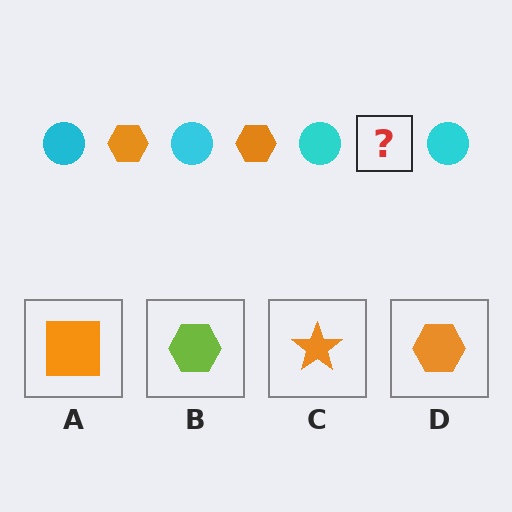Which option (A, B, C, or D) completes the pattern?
D.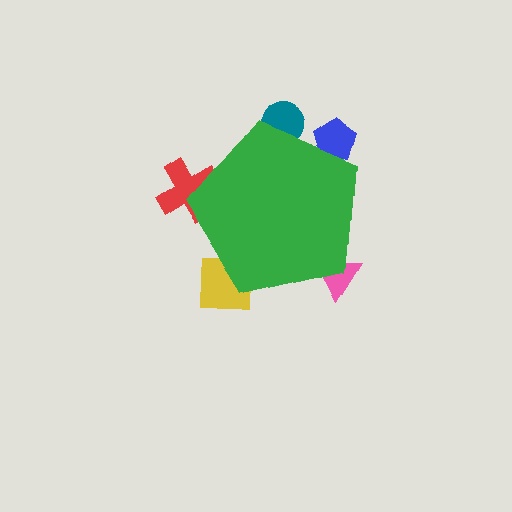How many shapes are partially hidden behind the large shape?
5 shapes are partially hidden.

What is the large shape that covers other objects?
A green pentagon.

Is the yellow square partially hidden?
Yes, the yellow square is partially hidden behind the green pentagon.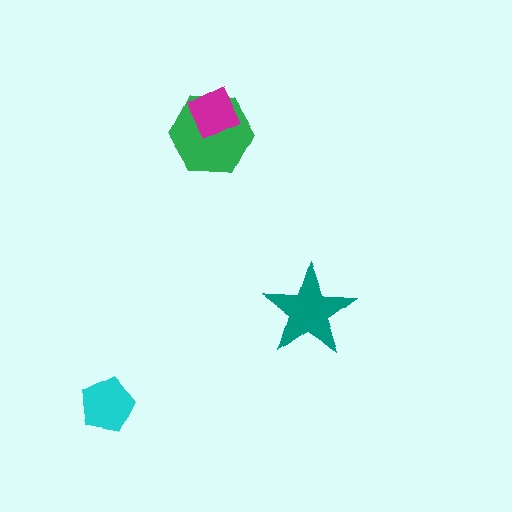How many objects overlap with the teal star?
0 objects overlap with the teal star.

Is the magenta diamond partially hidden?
No, no other shape covers it.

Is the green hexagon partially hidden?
Yes, it is partially covered by another shape.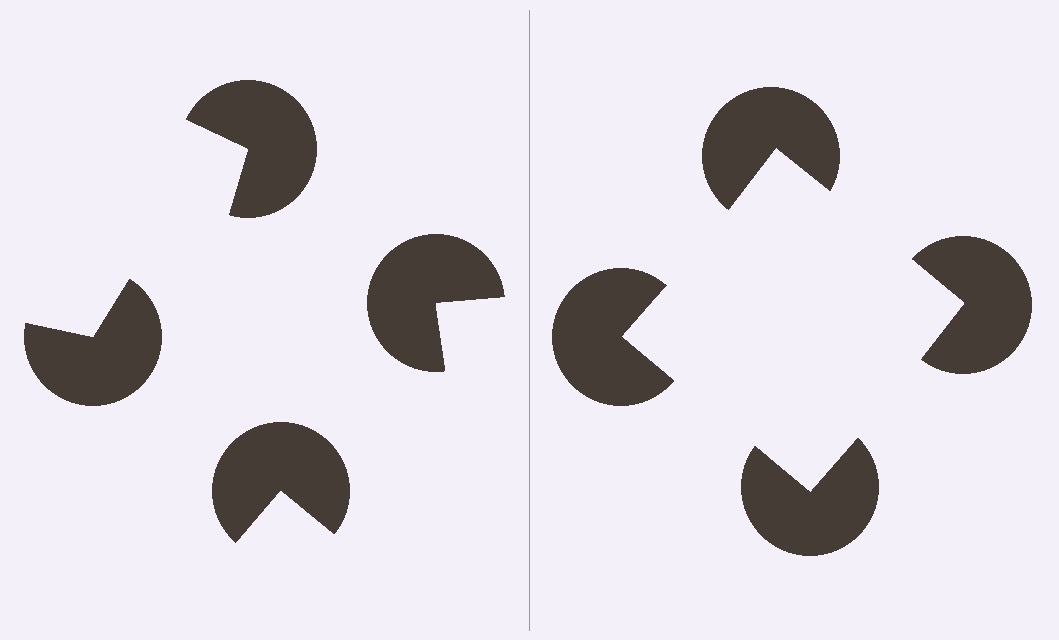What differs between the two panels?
The pac-man discs are positioned identically on both sides; only the wedge orientations differ. On the right they align to a square; on the left they are misaligned.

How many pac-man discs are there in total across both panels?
8 — 4 on each side.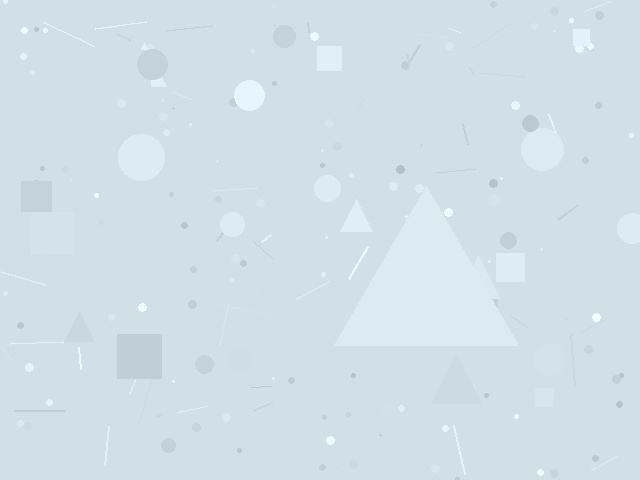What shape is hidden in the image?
A triangle is hidden in the image.